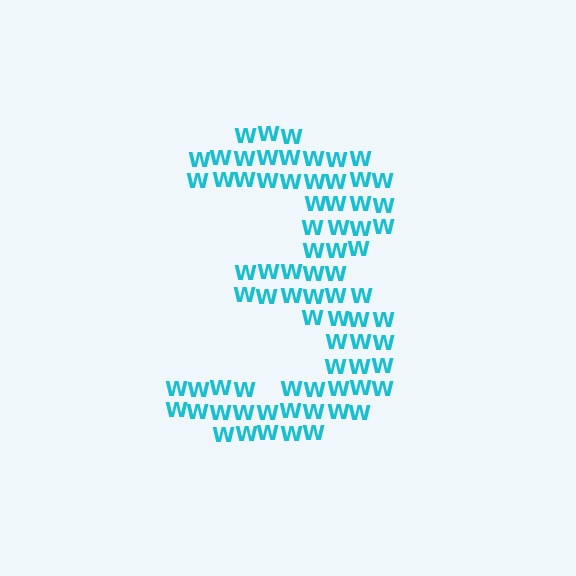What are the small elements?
The small elements are letter W's.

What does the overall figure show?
The overall figure shows the digit 3.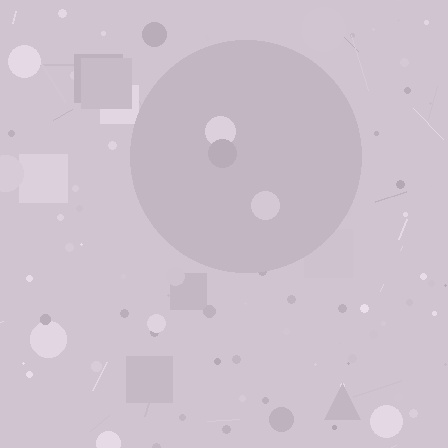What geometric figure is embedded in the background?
A circle is embedded in the background.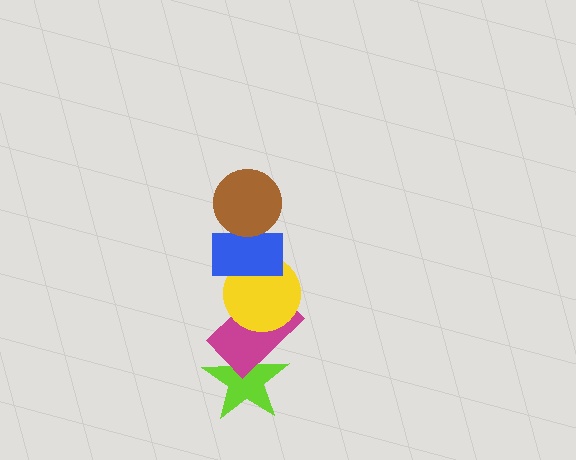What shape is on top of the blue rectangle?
The brown circle is on top of the blue rectangle.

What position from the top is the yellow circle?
The yellow circle is 3rd from the top.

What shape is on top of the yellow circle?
The blue rectangle is on top of the yellow circle.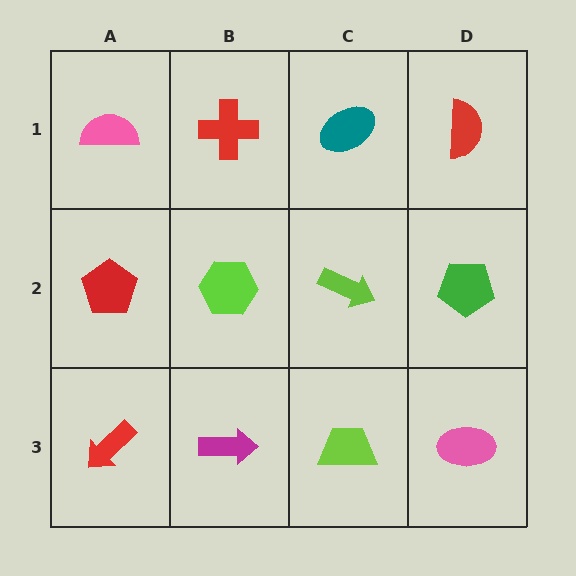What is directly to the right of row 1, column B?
A teal ellipse.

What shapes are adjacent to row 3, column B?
A lime hexagon (row 2, column B), a red arrow (row 3, column A), a lime trapezoid (row 3, column C).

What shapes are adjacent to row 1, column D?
A green pentagon (row 2, column D), a teal ellipse (row 1, column C).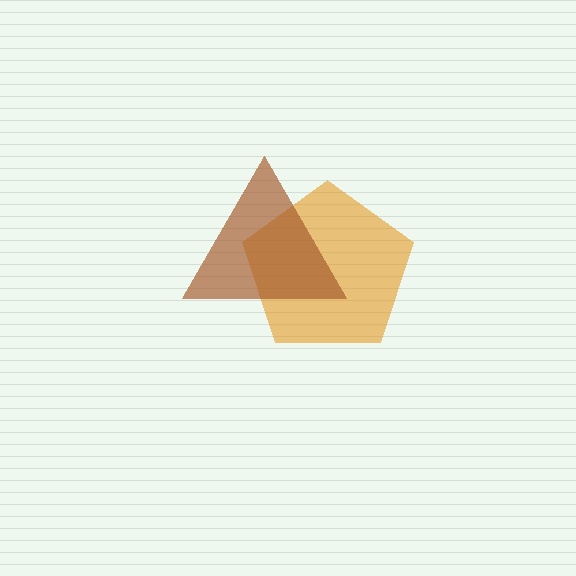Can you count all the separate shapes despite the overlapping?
Yes, there are 2 separate shapes.